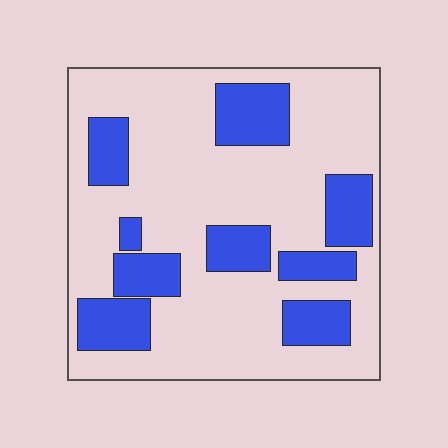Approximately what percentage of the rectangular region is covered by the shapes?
Approximately 30%.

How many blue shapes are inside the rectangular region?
9.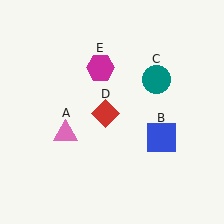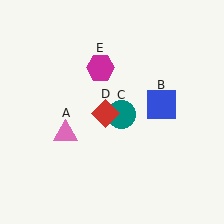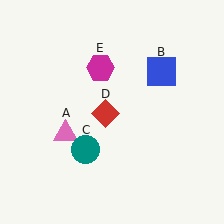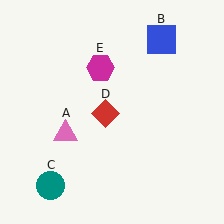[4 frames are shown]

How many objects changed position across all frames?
2 objects changed position: blue square (object B), teal circle (object C).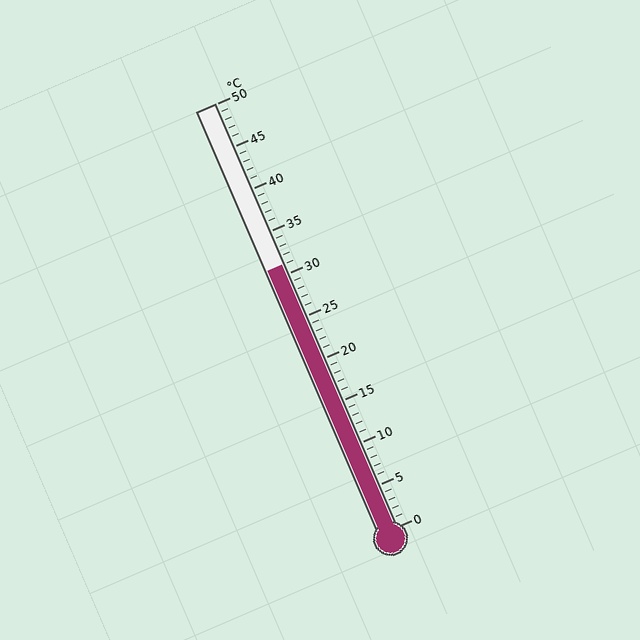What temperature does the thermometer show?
The thermometer shows approximately 31°C.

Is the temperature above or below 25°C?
The temperature is above 25°C.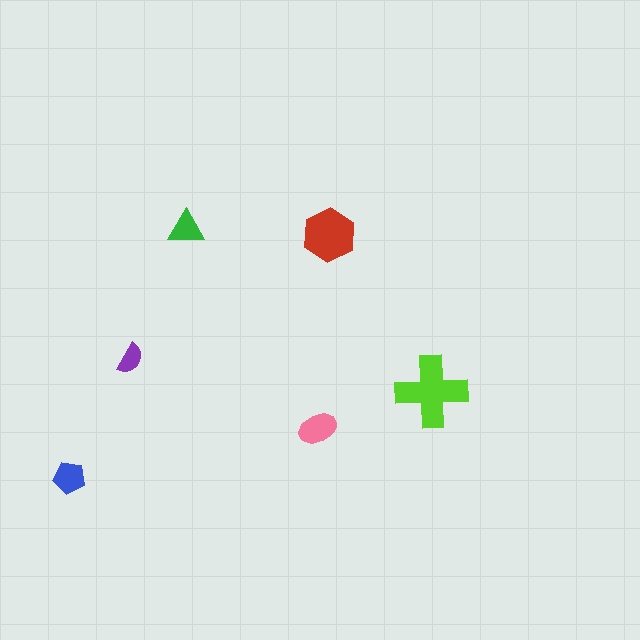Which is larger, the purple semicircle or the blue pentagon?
The blue pentagon.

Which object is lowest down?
The blue pentagon is bottommost.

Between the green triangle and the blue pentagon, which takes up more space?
The blue pentagon.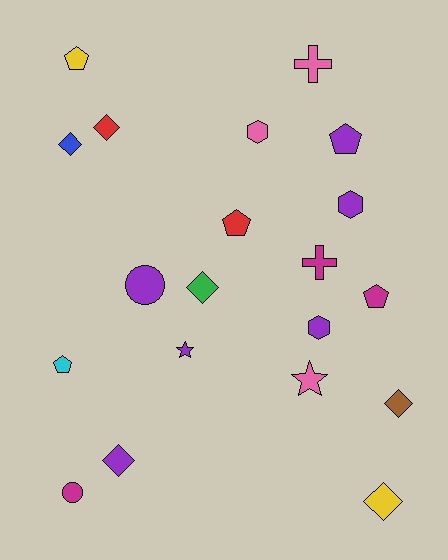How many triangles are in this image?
There are no triangles.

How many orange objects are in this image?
There are no orange objects.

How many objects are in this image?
There are 20 objects.